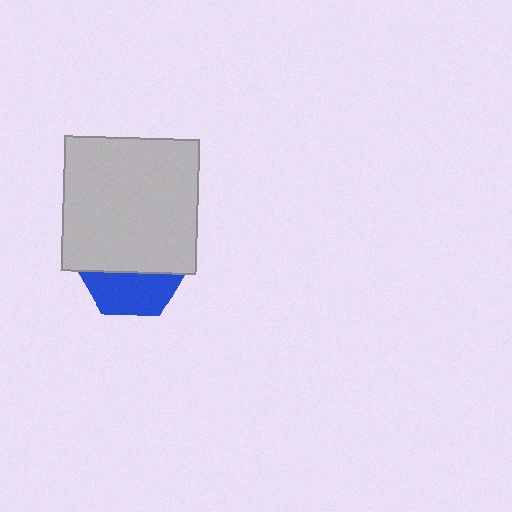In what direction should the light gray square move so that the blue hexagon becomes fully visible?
The light gray square should move up. That is the shortest direction to clear the overlap and leave the blue hexagon fully visible.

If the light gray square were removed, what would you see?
You would see the complete blue hexagon.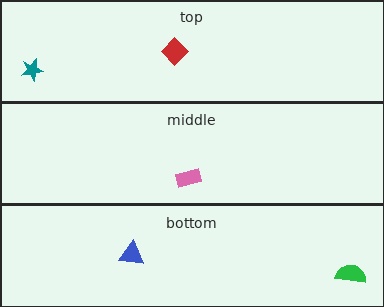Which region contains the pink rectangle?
The middle region.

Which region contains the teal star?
The top region.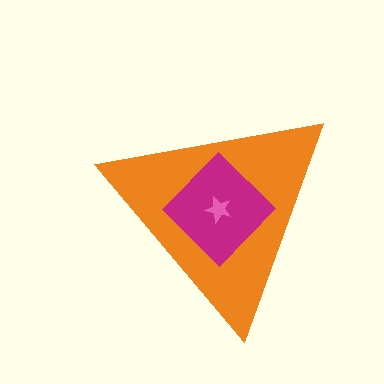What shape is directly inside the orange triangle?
The magenta diamond.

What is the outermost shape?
The orange triangle.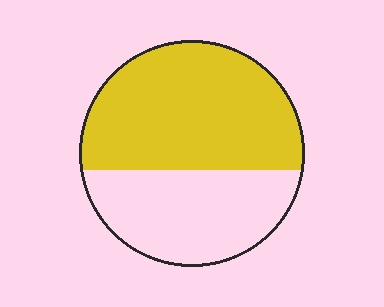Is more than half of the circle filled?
Yes.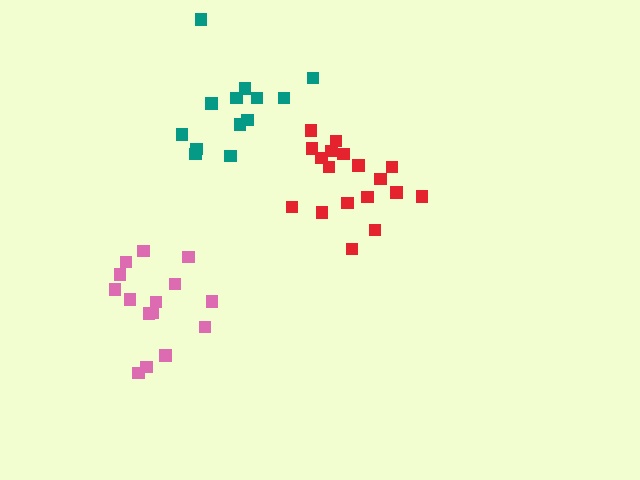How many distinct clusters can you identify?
There are 3 distinct clusters.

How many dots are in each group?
Group 1: 18 dots, Group 2: 13 dots, Group 3: 15 dots (46 total).